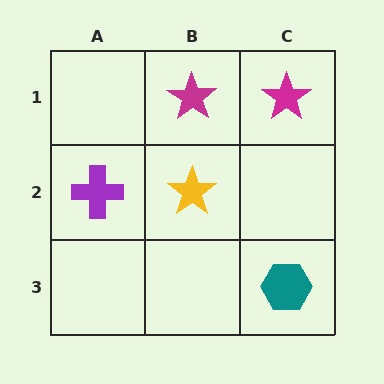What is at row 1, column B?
A magenta star.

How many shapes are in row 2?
2 shapes.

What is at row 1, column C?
A magenta star.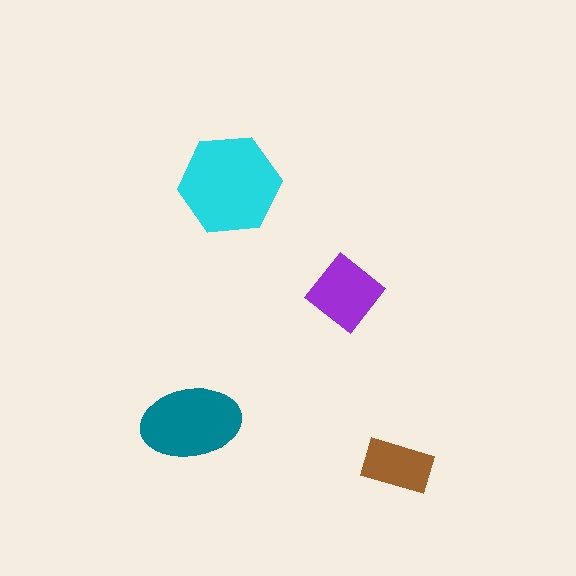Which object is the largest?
The cyan hexagon.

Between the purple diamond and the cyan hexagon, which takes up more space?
The cyan hexagon.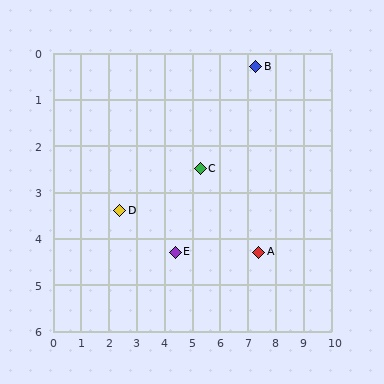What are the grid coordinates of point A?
Point A is at approximately (7.4, 4.3).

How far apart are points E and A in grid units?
Points E and A are about 3.0 grid units apart.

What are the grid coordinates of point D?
Point D is at approximately (2.4, 3.4).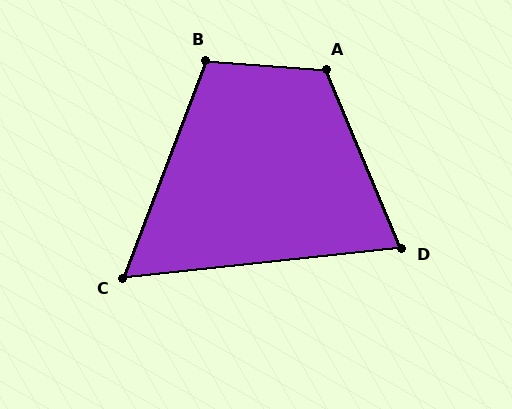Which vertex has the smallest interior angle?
C, at approximately 63 degrees.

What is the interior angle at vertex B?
Approximately 107 degrees (obtuse).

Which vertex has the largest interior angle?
A, at approximately 117 degrees.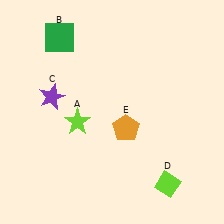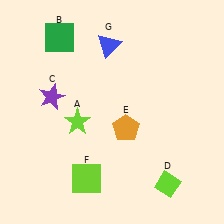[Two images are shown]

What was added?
A lime square (F), a blue triangle (G) were added in Image 2.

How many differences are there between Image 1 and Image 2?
There are 2 differences between the two images.